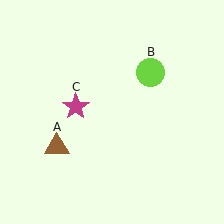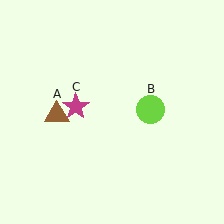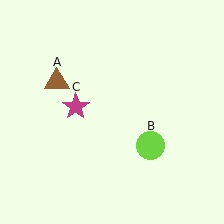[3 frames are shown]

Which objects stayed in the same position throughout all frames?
Magenta star (object C) remained stationary.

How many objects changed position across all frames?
2 objects changed position: brown triangle (object A), lime circle (object B).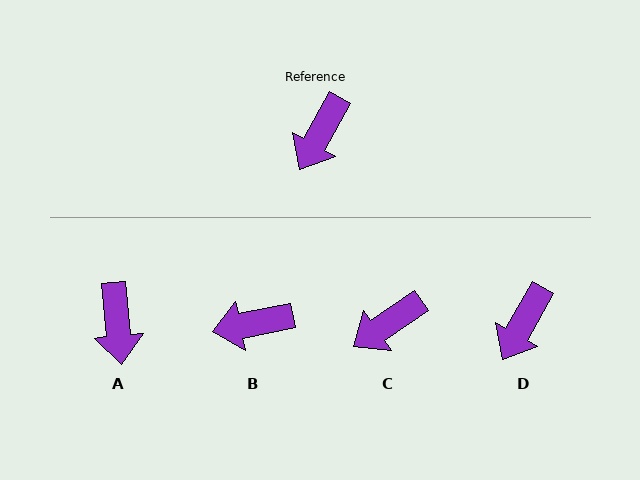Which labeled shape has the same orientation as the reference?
D.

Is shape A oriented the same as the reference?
No, it is off by about 35 degrees.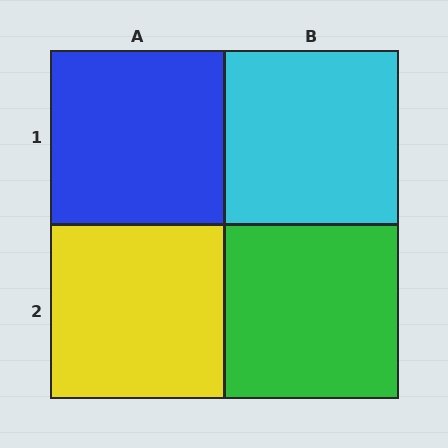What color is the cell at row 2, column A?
Yellow.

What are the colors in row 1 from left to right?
Blue, cyan.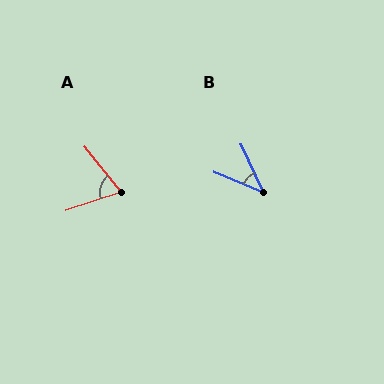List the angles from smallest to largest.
B (42°), A (69°).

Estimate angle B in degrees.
Approximately 42 degrees.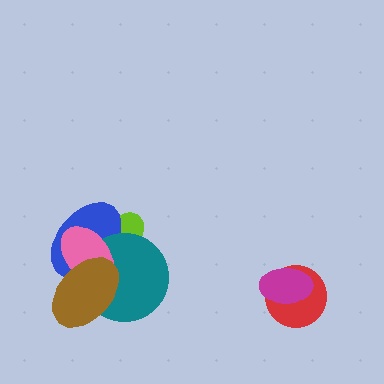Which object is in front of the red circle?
The magenta ellipse is in front of the red circle.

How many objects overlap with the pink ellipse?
4 objects overlap with the pink ellipse.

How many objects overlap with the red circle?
1 object overlaps with the red circle.